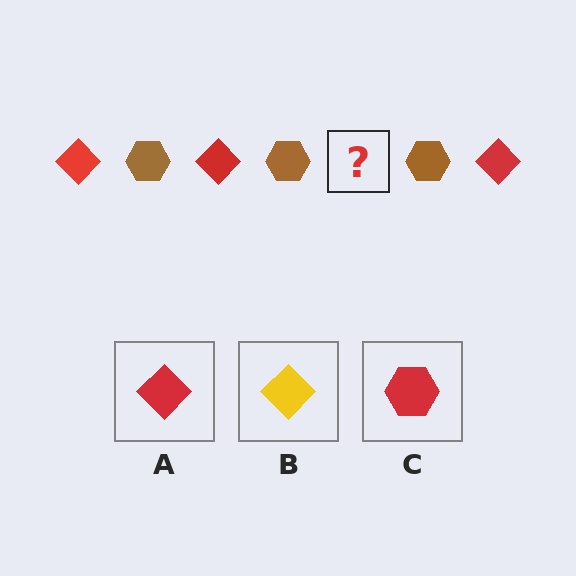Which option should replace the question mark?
Option A.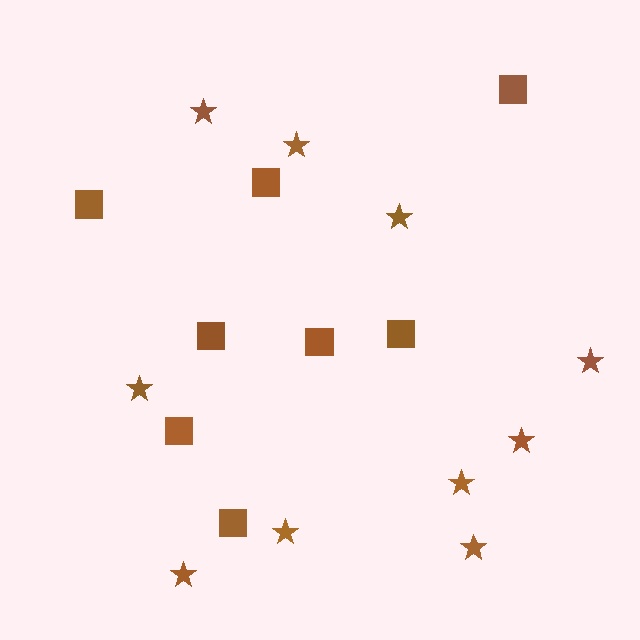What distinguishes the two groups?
There are 2 groups: one group of squares (8) and one group of stars (10).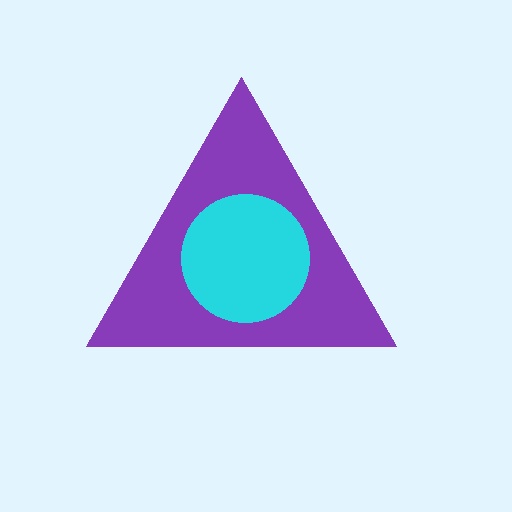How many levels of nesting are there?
2.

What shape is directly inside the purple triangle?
The cyan circle.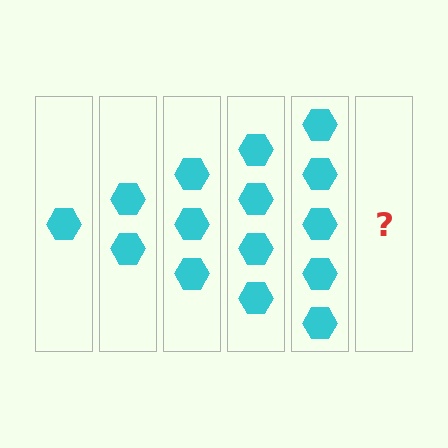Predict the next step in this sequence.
The next step is 6 hexagons.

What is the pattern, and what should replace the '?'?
The pattern is that each step adds one more hexagon. The '?' should be 6 hexagons.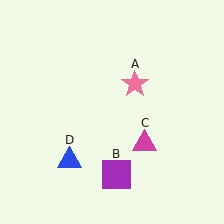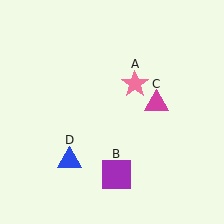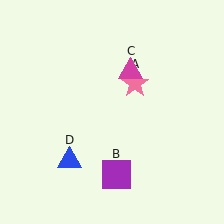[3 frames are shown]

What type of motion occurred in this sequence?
The magenta triangle (object C) rotated counterclockwise around the center of the scene.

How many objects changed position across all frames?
1 object changed position: magenta triangle (object C).